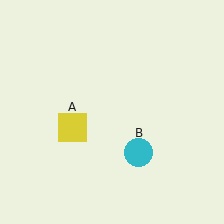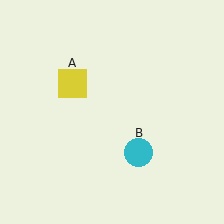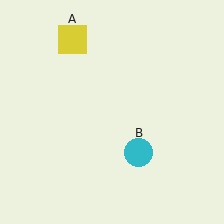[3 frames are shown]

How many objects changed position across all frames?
1 object changed position: yellow square (object A).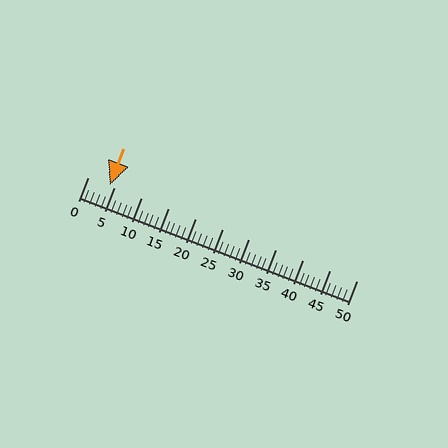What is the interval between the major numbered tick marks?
The major tick marks are spaced 5 units apart.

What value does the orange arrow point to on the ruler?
The orange arrow points to approximately 4.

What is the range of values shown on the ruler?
The ruler shows values from 0 to 50.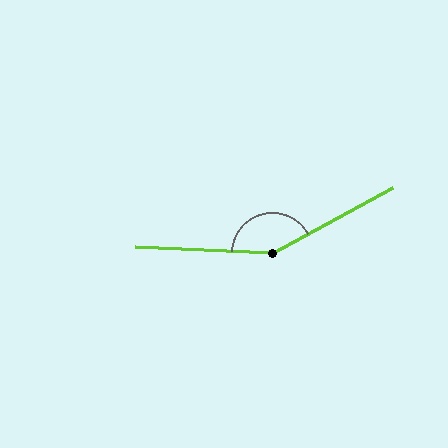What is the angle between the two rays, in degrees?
Approximately 149 degrees.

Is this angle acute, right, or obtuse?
It is obtuse.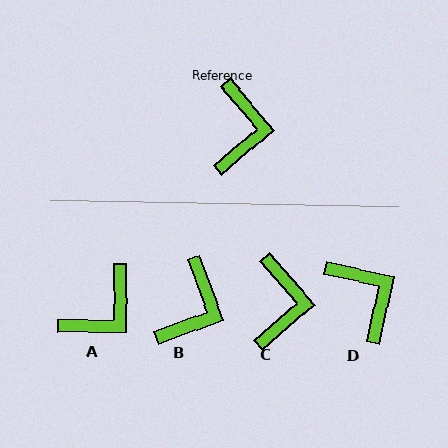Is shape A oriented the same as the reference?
No, it is off by about 41 degrees.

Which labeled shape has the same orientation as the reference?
C.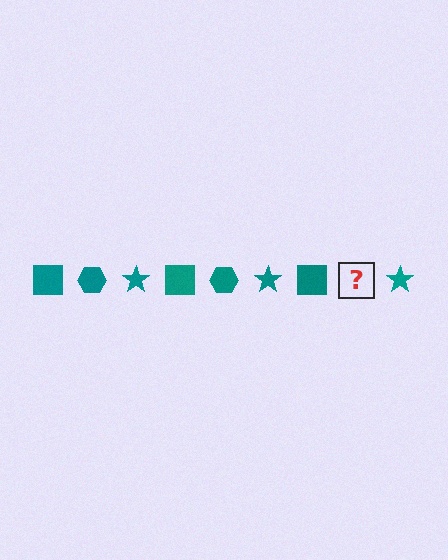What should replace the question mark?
The question mark should be replaced with a teal hexagon.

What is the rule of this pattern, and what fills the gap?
The rule is that the pattern cycles through square, hexagon, star shapes in teal. The gap should be filled with a teal hexagon.